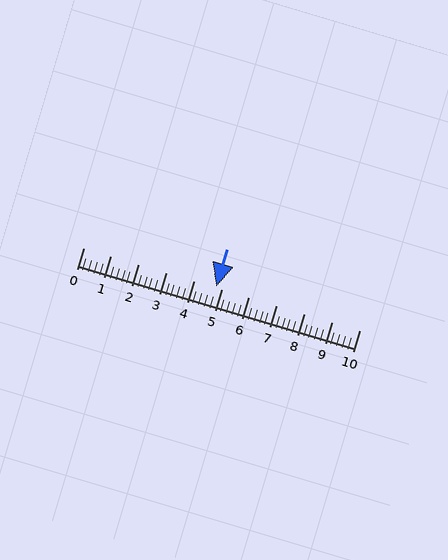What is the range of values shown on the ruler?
The ruler shows values from 0 to 10.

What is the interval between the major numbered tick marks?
The major tick marks are spaced 1 units apart.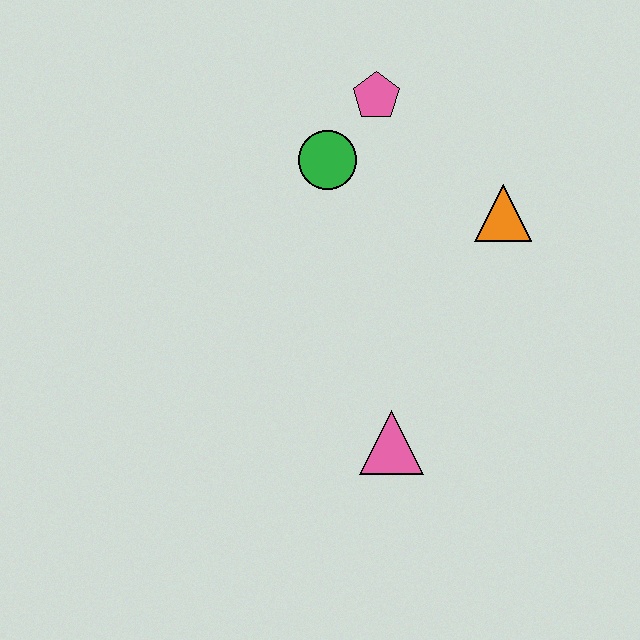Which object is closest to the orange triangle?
The pink pentagon is closest to the orange triangle.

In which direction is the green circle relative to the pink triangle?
The green circle is above the pink triangle.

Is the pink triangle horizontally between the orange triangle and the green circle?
Yes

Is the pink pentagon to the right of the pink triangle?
No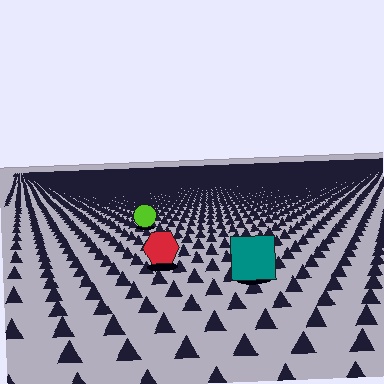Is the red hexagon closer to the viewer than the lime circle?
Yes. The red hexagon is closer — you can tell from the texture gradient: the ground texture is coarser near it.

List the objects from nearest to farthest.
From nearest to farthest: the teal square, the red hexagon, the lime circle.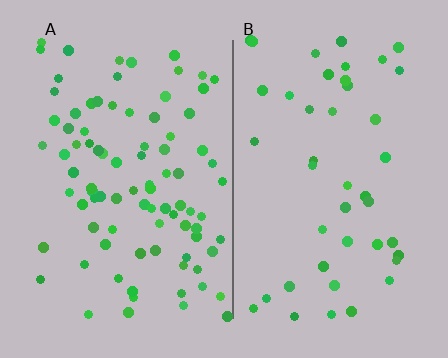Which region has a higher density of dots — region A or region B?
A (the left).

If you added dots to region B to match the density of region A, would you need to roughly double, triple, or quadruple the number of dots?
Approximately double.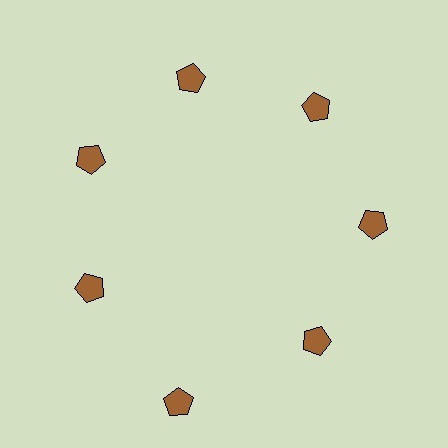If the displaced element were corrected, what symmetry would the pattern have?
It would have 7-fold rotational symmetry — the pattern would map onto itself every 51 degrees.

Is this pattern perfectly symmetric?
No. The 7 brown pentagons are arranged in a ring, but one element near the 6 o'clock position is pushed outward from the center, breaking the 7-fold rotational symmetry.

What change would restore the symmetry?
The symmetry would be restored by moving it inward, back onto the ring so that all 7 pentagons sit at equal angles and equal distance from the center.